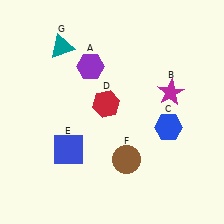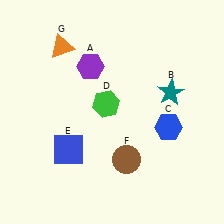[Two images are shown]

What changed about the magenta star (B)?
In Image 1, B is magenta. In Image 2, it changed to teal.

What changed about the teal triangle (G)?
In Image 1, G is teal. In Image 2, it changed to orange.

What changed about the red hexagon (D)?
In Image 1, D is red. In Image 2, it changed to green.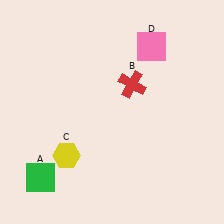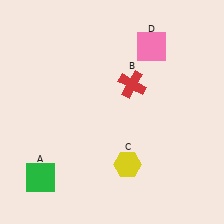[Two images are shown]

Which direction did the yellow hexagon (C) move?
The yellow hexagon (C) moved right.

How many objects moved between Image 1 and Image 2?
1 object moved between the two images.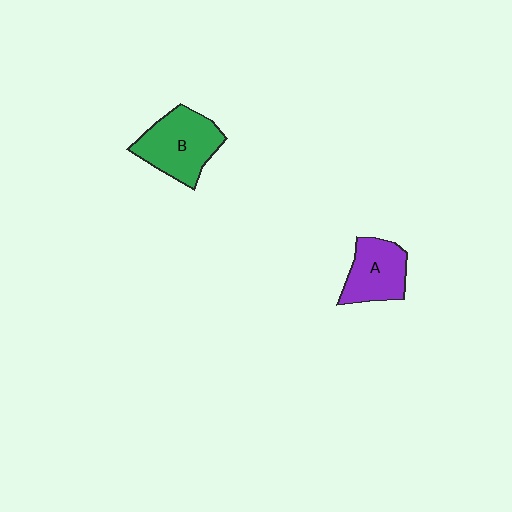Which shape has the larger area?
Shape B (green).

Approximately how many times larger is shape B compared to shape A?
Approximately 1.3 times.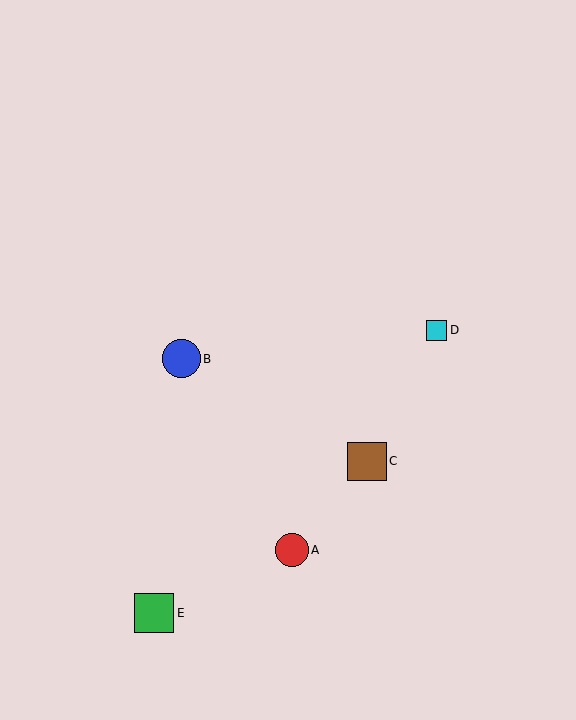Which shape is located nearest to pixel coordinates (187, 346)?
The blue circle (labeled B) at (181, 359) is nearest to that location.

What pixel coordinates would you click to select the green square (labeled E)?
Click at (154, 613) to select the green square E.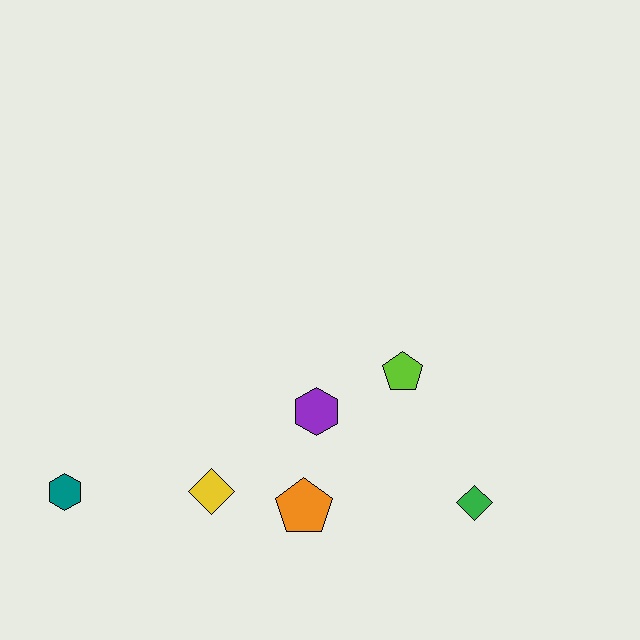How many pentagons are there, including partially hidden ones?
There are 2 pentagons.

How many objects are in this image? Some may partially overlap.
There are 6 objects.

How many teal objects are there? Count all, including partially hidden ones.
There is 1 teal object.